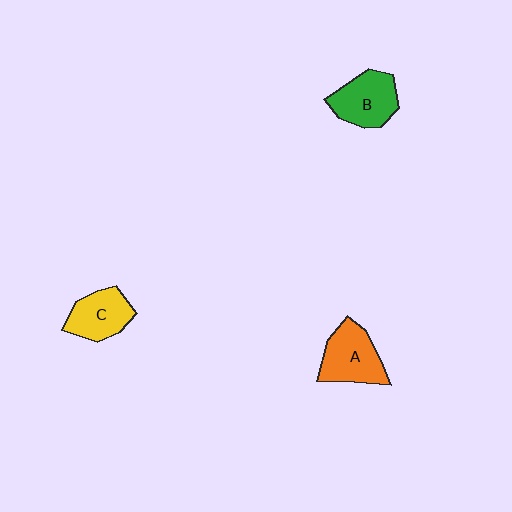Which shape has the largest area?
Shape A (orange).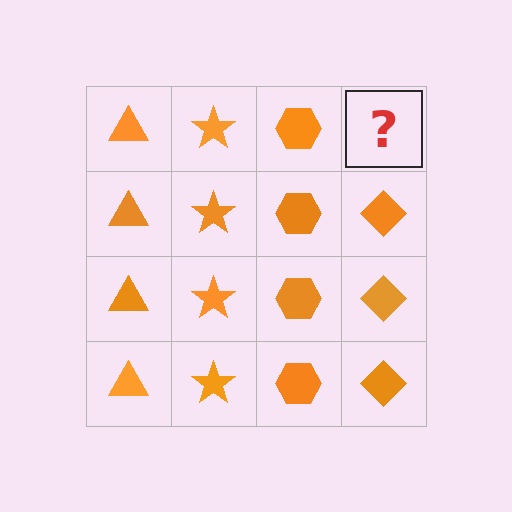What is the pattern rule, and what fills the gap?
The rule is that each column has a consistent shape. The gap should be filled with an orange diamond.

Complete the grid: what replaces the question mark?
The question mark should be replaced with an orange diamond.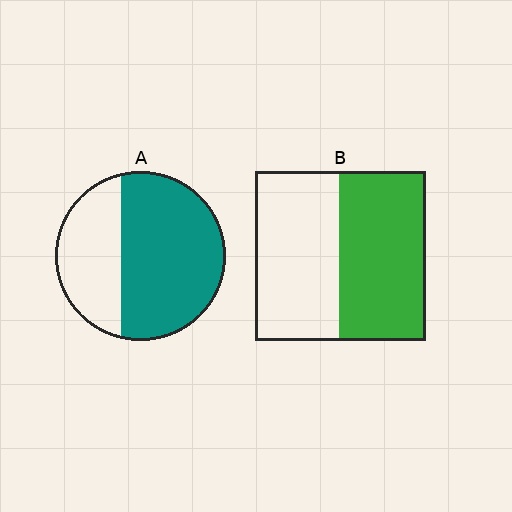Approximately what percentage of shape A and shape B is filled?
A is approximately 65% and B is approximately 50%.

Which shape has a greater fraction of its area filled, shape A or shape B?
Shape A.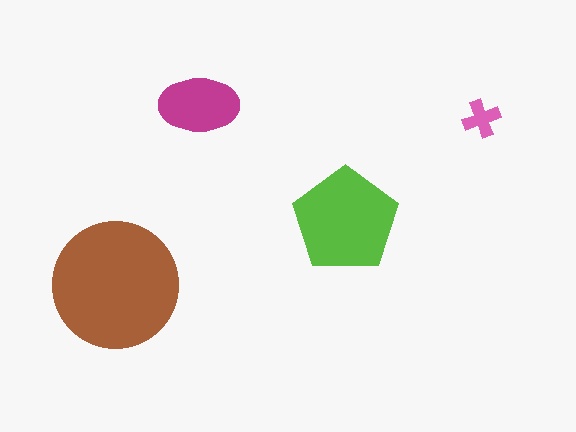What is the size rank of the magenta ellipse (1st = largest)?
3rd.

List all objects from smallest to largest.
The pink cross, the magenta ellipse, the lime pentagon, the brown circle.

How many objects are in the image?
There are 4 objects in the image.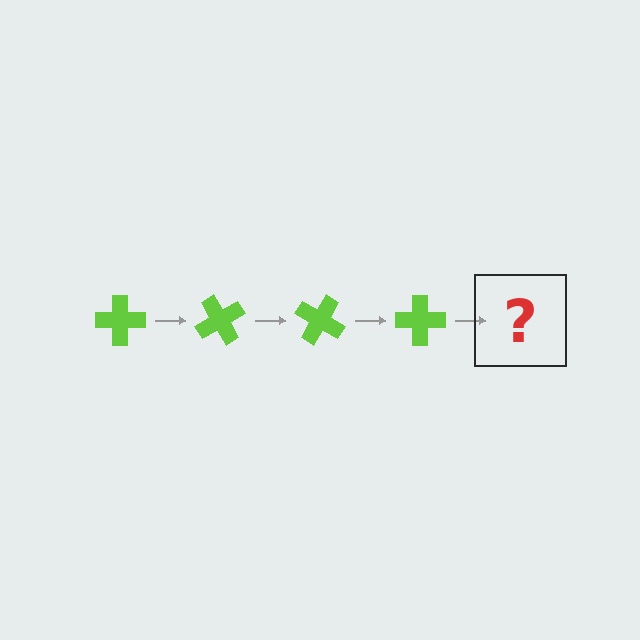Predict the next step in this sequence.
The next step is a lime cross rotated 240 degrees.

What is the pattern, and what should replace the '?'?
The pattern is that the cross rotates 60 degrees each step. The '?' should be a lime cross rotated 240 degrees.